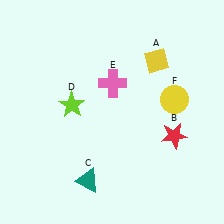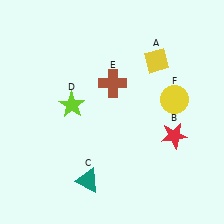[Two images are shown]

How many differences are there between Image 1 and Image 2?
There is 1 difference between the two images.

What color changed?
The cross (E) changed from pink in Image 1 to brown in Image 2.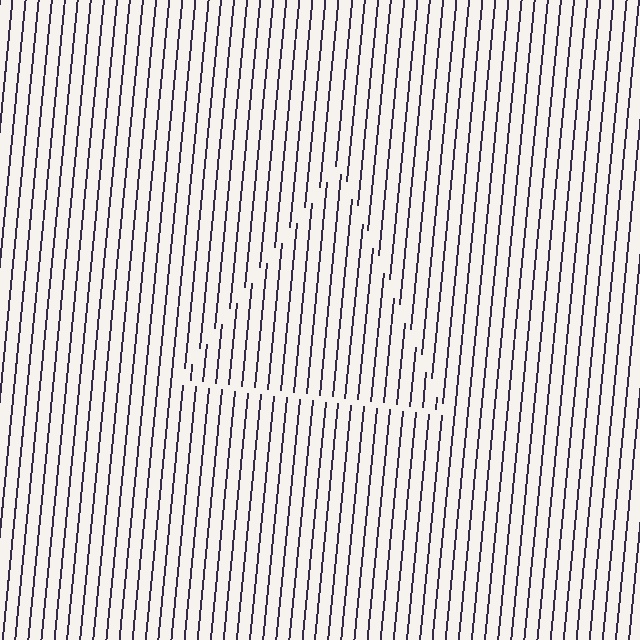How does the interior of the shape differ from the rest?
The interior of the shape contains the same grating, shifted by half a period — the contour is defined by the phase discontinuity where line-ends from the inner and outer gratings abut.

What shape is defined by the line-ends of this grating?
An illusory triangle. The interior of the shape contains the same grating, shifted by half a period — the contour is defined by the phase discontinuity where line-ends from the inner and outer gratings abut.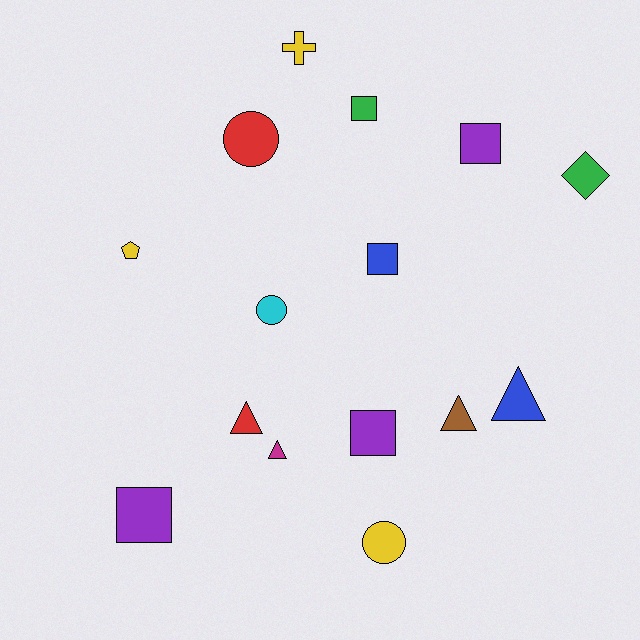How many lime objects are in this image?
There are no lime objects.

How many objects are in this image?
There are 15 objects.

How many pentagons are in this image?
There is 1 pentagon.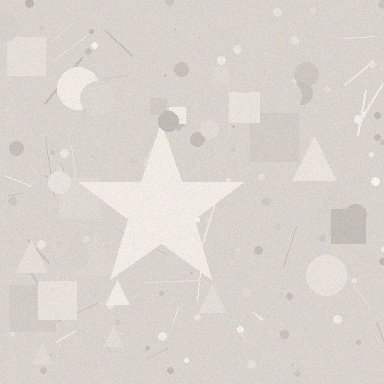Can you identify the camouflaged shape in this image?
The camouflaged shape is a star.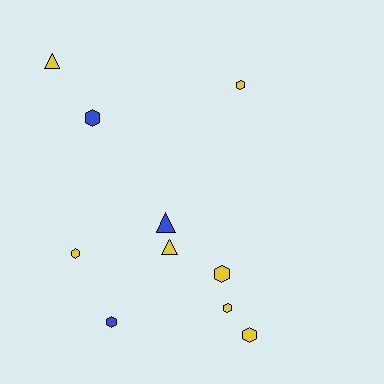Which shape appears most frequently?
Hexagon, with 7 objects.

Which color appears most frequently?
Yellow, with 7 objects.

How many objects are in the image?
There are 10 objects.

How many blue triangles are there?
There is 1 blue triangle.